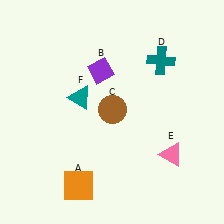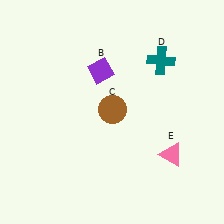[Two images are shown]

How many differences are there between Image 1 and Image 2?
There are 2 differences between the two images.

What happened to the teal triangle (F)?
The teal triangle (F) was removed in Image 2. It was in the top-left area of Image 1.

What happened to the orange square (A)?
The orange square (A) was removed in Image 2. It was in the bottom-left area of Image 1.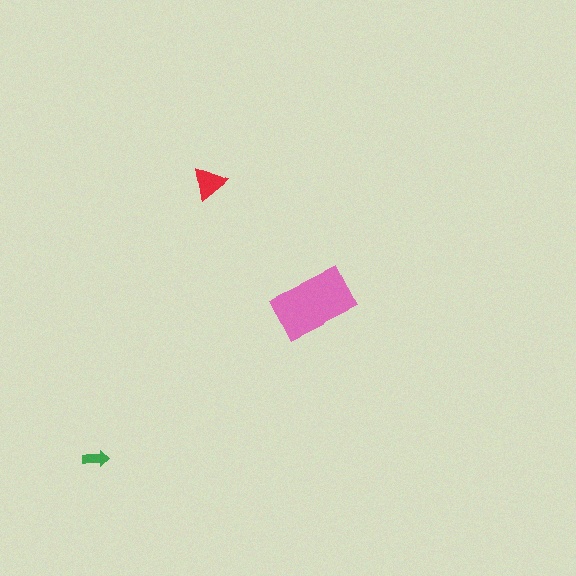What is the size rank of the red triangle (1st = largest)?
2nd.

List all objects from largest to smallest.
The pink rectangle, the red triangle, the green arrow.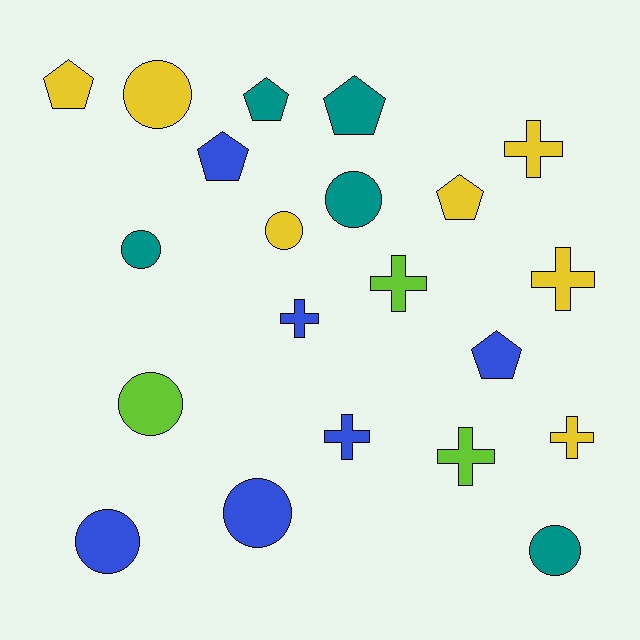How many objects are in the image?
There are 21 objects.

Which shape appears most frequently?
Circle, with 8 objects.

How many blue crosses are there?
There are 2 blue crosses.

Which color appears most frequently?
Yellow, with 7 objects.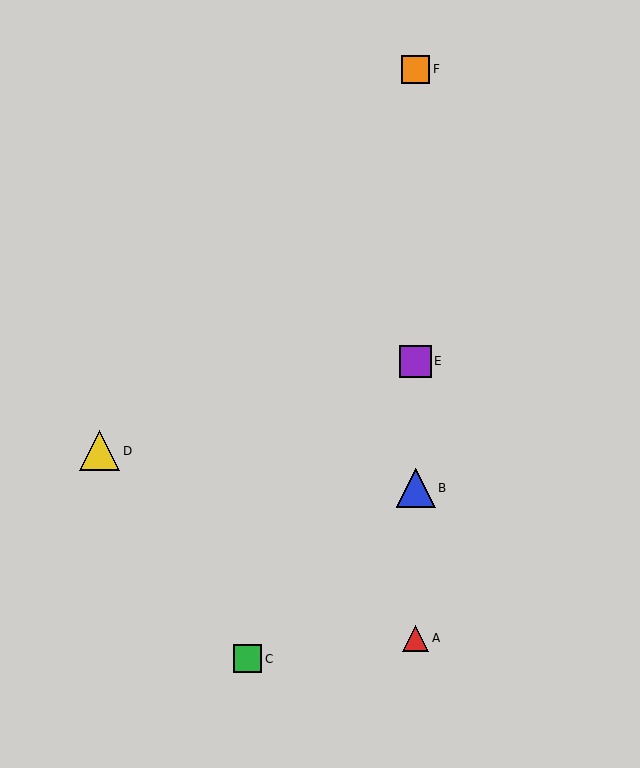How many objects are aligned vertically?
4 objects (A, B, E, F) are aligned vertically.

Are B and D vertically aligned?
No, B is at x≈416 and D is at x≈100.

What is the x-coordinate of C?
Object C is at x≈248.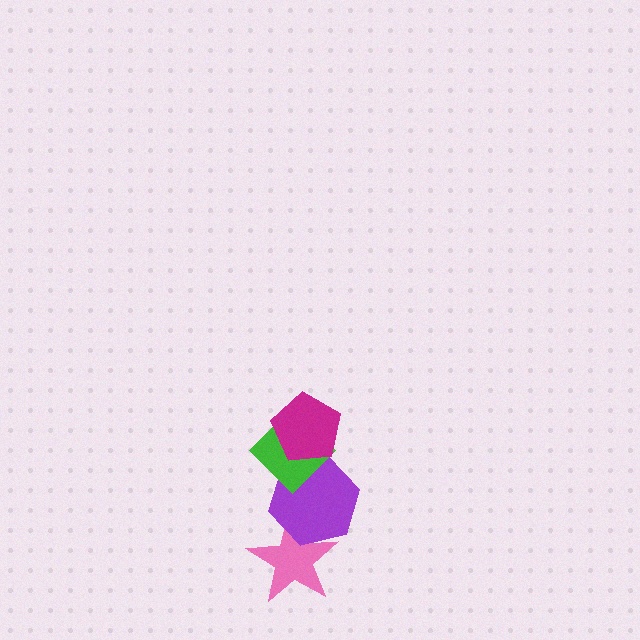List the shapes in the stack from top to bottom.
From top to bottom: the magenta pentagon, the green diamond, the purple hexagon, the pink star.